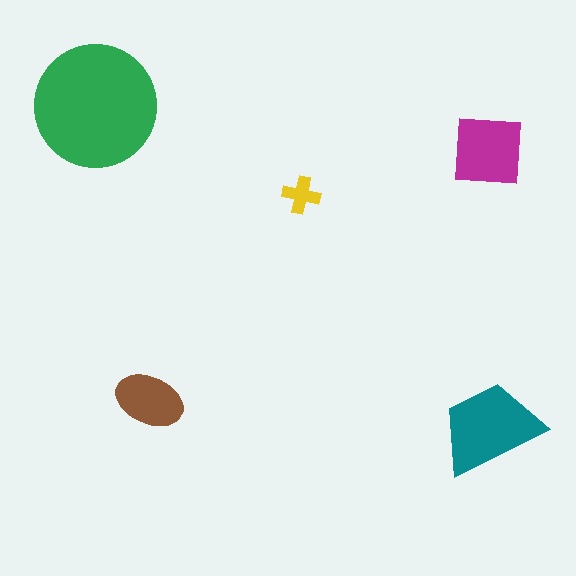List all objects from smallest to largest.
The yellow cross, the brown ellipse, the magenta square, the teal trapezoid, the green circle.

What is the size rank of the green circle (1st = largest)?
1st.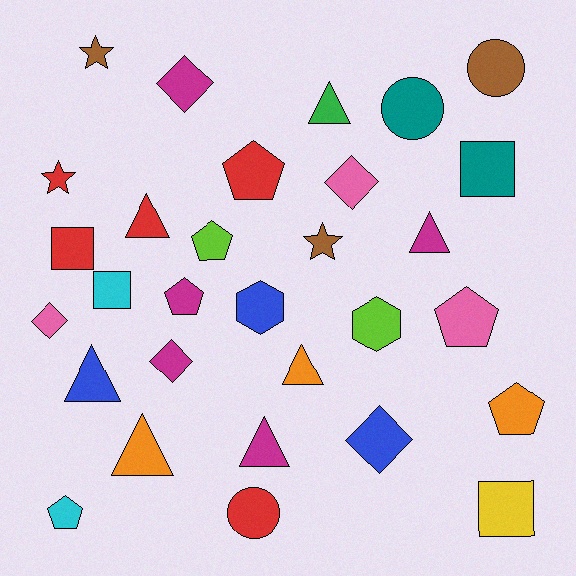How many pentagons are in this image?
There are 6 pentagons.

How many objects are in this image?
There are 30 objects.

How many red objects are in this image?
There are 5 red objects.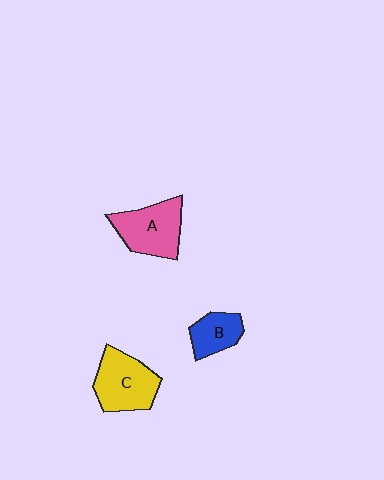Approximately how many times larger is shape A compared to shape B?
Approximately 1.7 times.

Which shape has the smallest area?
Shape B (blue).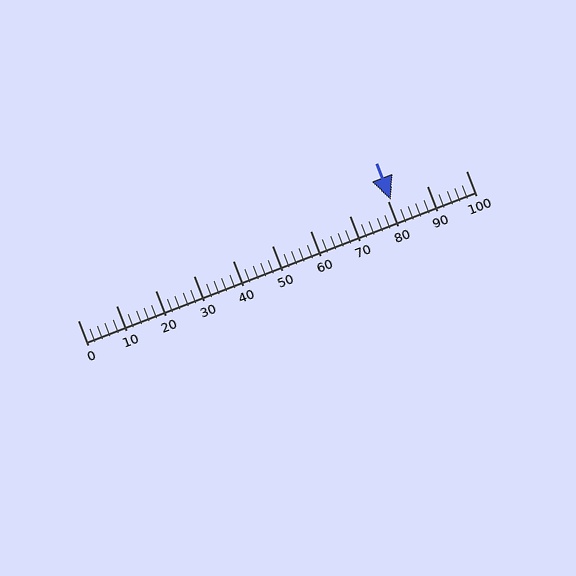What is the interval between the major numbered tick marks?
The major tick marks are spaced 10 units apart.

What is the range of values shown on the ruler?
The ruler shows values from 0 to 100.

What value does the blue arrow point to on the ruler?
The blue arrow points to approximately 81.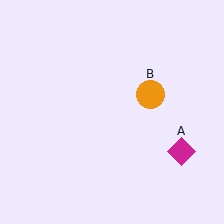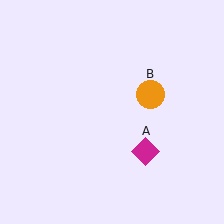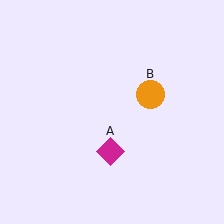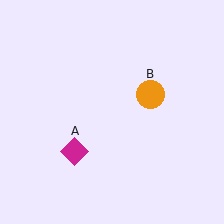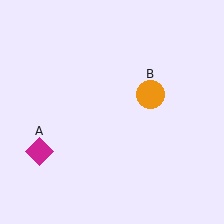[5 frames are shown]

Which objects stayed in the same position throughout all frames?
Orange circle (object B) remained stationary.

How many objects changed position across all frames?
1 object changed position: magenta diamond (object A).